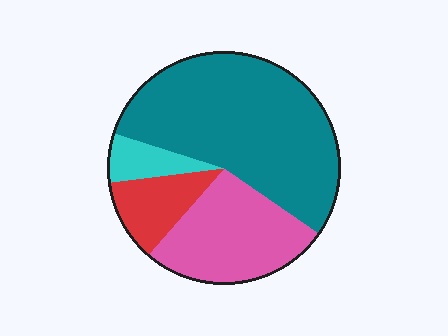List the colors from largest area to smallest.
From largest to smallest: teal, pink, red, cyan.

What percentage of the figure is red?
Red covers about 10% of the figure.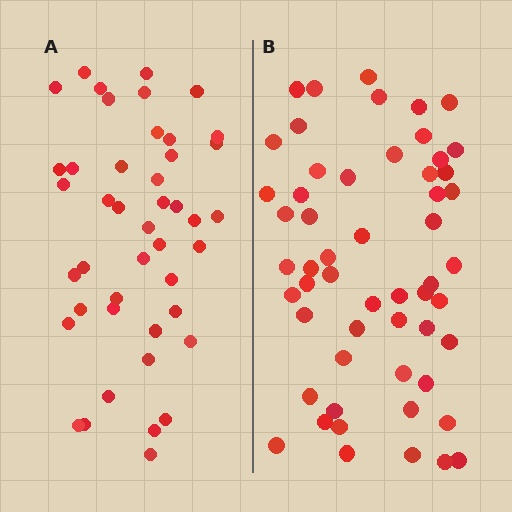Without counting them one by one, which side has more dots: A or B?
Region B (the right region) has more dots.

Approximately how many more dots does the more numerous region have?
Region B has roughly 12 or so more dots than region A.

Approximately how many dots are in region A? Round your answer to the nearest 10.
About 40 dots. (The exact count is 44, which rounds to 40.)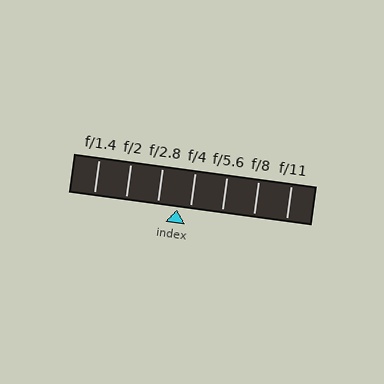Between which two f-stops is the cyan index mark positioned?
The index mark is between f/2.8 and f/4.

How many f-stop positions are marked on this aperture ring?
There are 7 f-stop positions marked.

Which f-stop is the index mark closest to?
The index mark is closest to f/4.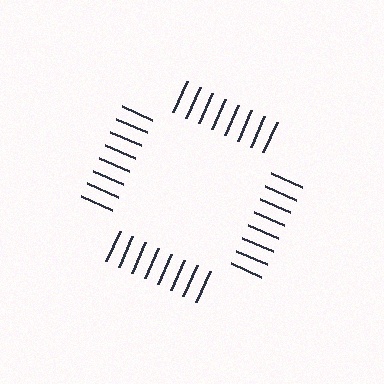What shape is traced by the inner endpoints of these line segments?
An illusory square — the line segments terminate on its edges but no continuous stroke is drawn.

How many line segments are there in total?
32 — 8 along each of the 4 edges.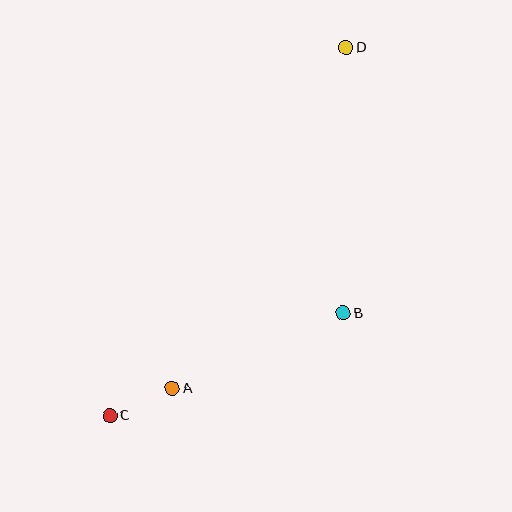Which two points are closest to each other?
Points A and C are closest to each other.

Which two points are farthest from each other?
Points C and D are farthest from each other.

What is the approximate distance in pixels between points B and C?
The distance between B and C is approximately 255 pixels.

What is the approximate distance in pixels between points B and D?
The distance between B and D is approximately 265 pixels.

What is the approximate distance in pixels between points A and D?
The distance between A and D is approximately 382 pixels.